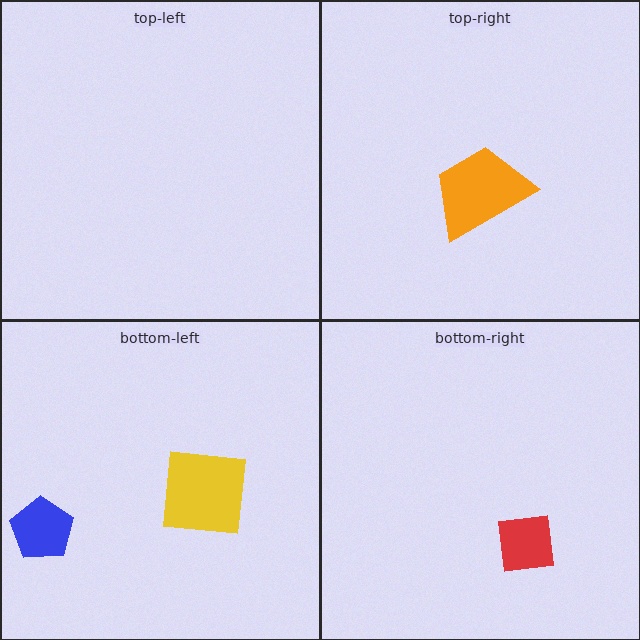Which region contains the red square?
The bottom-right region.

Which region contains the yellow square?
The bottom-left region.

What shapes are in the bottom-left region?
The yellow square, the blue pentagon.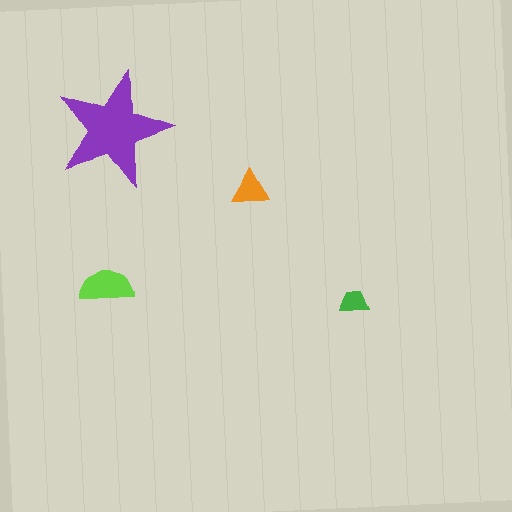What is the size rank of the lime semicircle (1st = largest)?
2nd.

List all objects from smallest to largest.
The green trapezoid, the orange triangle, the lime semicircle, the purple star.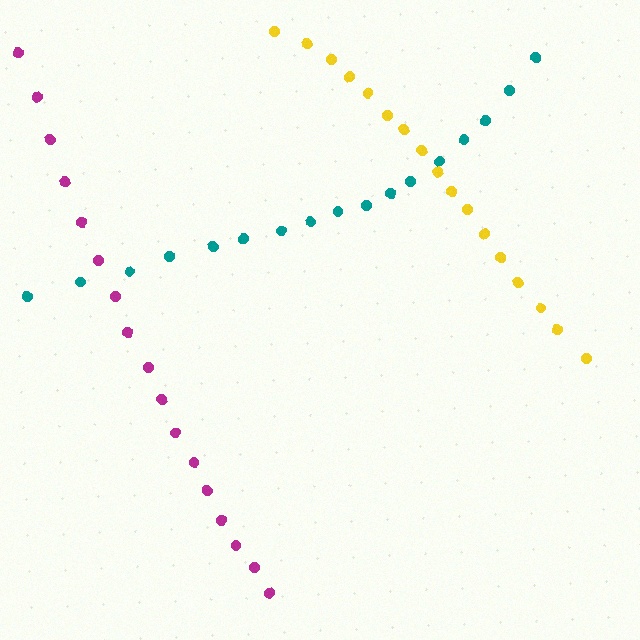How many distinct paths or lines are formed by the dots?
There are 3 distinct paths.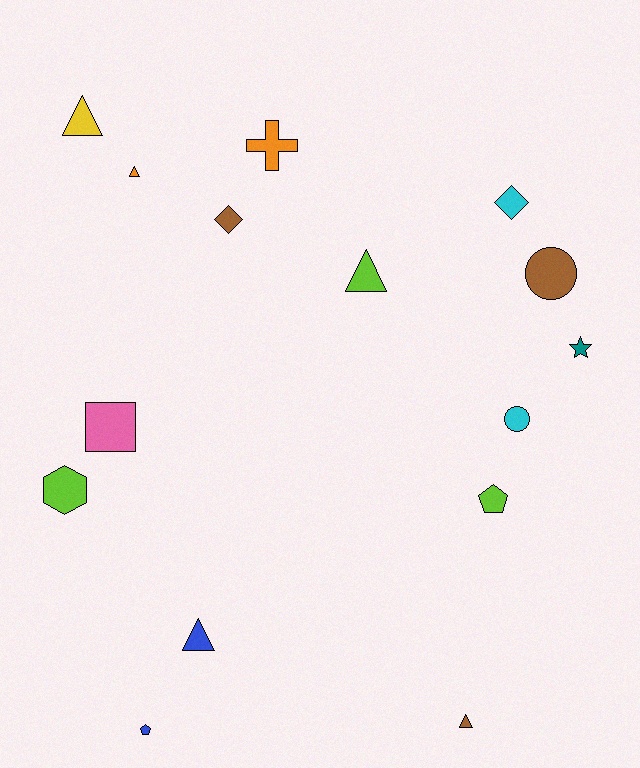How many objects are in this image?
There are 15 objects.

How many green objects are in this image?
There are no green objects.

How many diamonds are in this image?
There are 2 diamonds.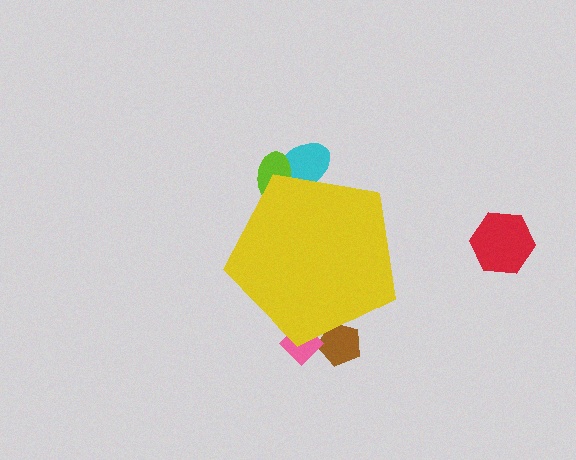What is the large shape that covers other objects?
A yellow pentagon.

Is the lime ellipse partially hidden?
Yes, the lime ellipse is partially hidden behind the yellow pentagon.